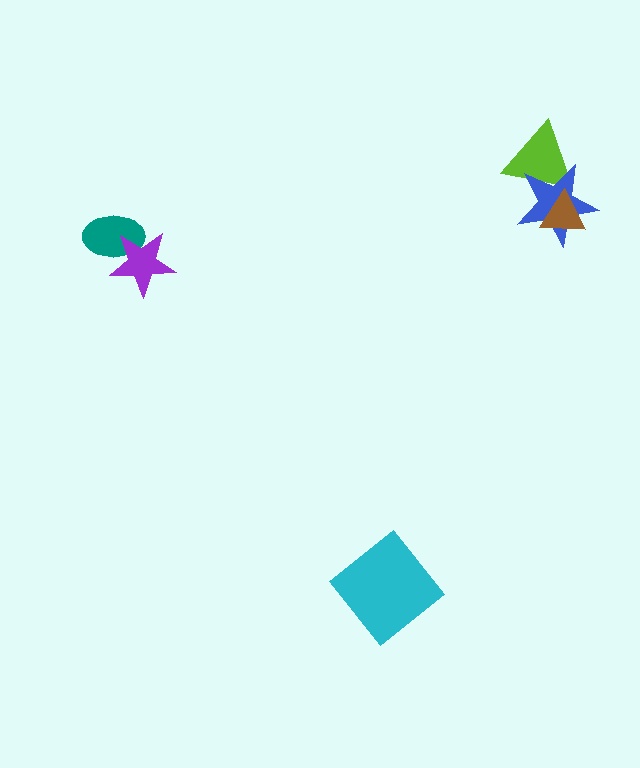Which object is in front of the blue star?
The brown triangle is in front of the blue star.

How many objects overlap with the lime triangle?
2 objects overlap with the lime triangle.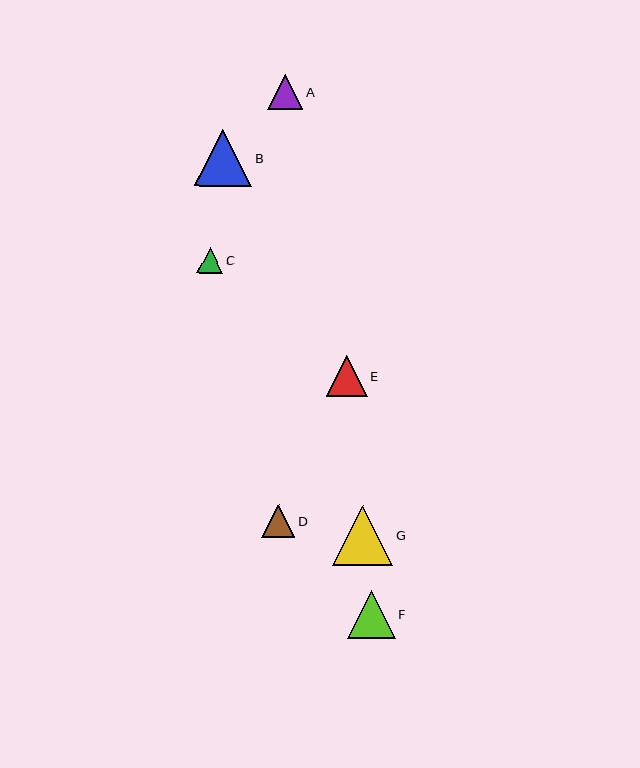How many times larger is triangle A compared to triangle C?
Triangle A is approximately 1.4 times the size of triangle C.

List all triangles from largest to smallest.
From largest to smallest: G, B, F, E, A, D, C.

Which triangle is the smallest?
Triangle C is the smallest with a size of approximately 26 pixels.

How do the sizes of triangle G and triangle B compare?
Triangle G and triangle B are approximately the same size.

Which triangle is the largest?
Triangle G is the largest with a size of approximately 60 pixels.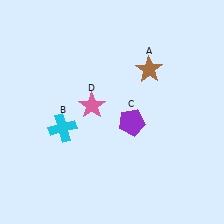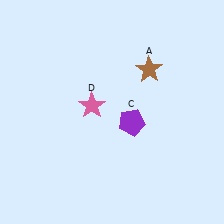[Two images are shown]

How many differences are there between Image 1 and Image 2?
There is 1 difference between the two images.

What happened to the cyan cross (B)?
The cyan cross (B) was removed in Image 2. It was in the bottom-left area of Image 1.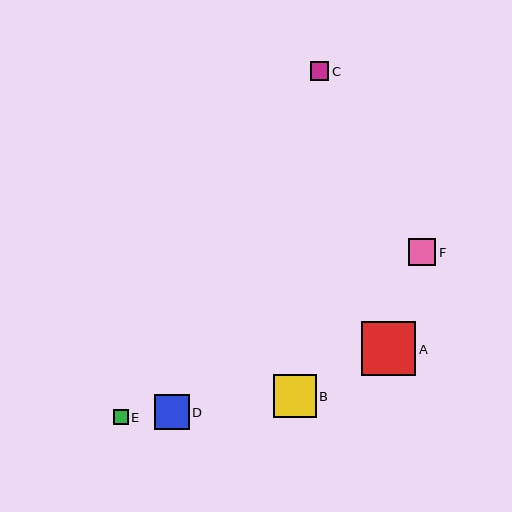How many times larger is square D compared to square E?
Square D is approximately 2.3 times the size of square E.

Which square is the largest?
Square A is the largest with a size of approximately 54 pixels.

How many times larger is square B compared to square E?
Square B is approximately 2.9 times the size of square E.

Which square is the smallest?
Square E is the smallest with a size of approximately 15 pixels.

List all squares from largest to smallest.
From largest to smallest: A, B, D, F, C, E.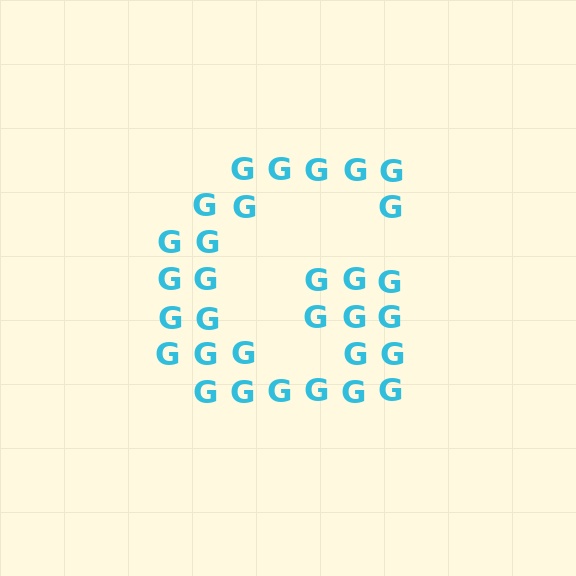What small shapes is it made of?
It is made of small letter G's.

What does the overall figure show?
The overall figure shows the letter G.